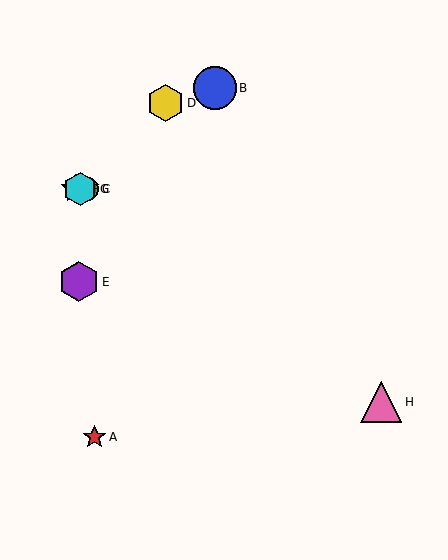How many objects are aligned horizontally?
3 objects (C, F, G) are aligned horizontally.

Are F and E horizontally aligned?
No, F is at y≈189 and E is at y≈282.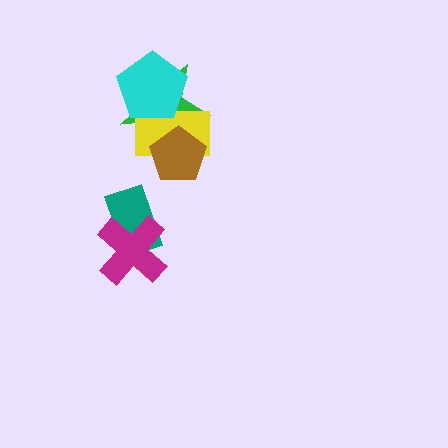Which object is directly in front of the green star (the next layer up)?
The yellow rectangle is directly in front of the green star.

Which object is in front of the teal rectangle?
The magenta cross is in front of the teal rectangle.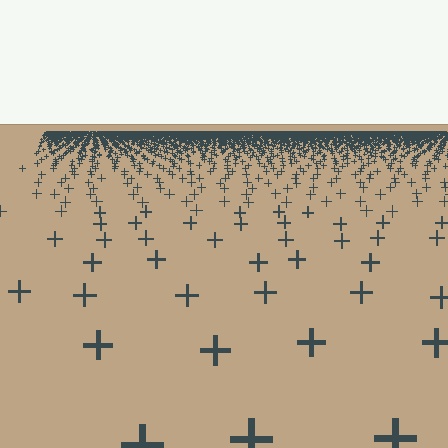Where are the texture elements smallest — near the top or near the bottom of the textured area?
Near the top.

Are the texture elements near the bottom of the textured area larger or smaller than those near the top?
Larger. Near the bottom, elements are closer to the viewer and appear at a bigger on-screen size.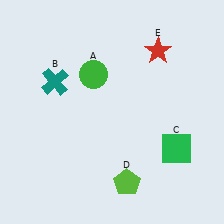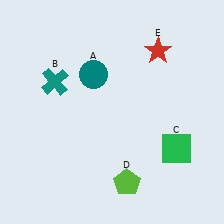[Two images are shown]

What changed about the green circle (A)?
In Image 1, A is green. In Image 2, it changed to teal.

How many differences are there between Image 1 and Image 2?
There is 1 difference between the two images.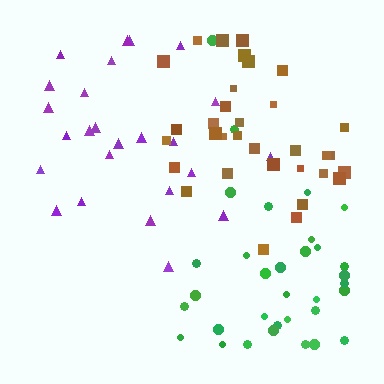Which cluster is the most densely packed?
Brown.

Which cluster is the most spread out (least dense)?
Purple.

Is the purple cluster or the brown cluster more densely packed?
Brown.